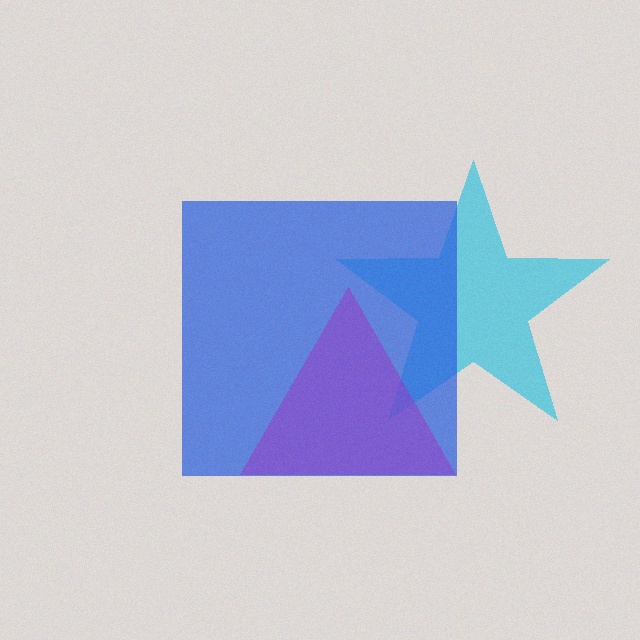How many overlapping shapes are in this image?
There are 3 overlapping shapes in the image.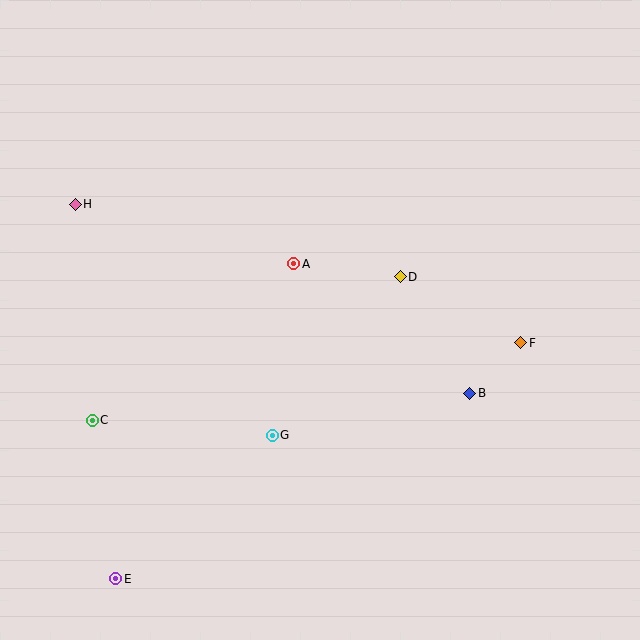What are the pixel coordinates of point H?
Point H is at (75, 204).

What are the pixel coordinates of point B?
Point B is at (470, 393).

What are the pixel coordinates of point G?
Point G is at (272, 435).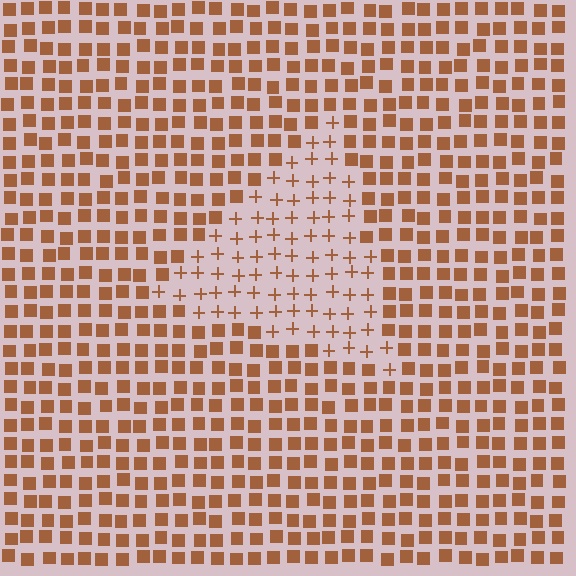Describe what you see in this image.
The image is filled with small brown elements arranged in a uniform grid. A triangle-shaped region contains plus signs, while the surrounding area contains squares. The boundary is defined purely by the change in element shape.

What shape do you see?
I see a triangle.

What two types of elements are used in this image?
The image uses plus signs inside the triangle region and squares outside it.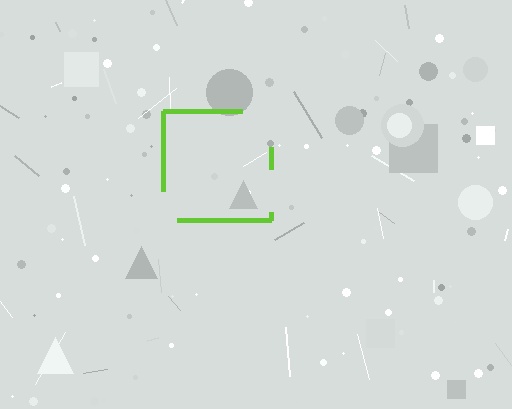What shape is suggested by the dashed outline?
The dashed outline suggests a square.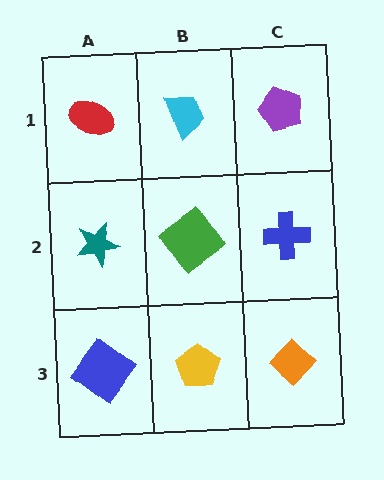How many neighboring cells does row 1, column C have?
2.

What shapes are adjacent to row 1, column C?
A blue cross (row 2, column C), a cyan trapezoid (row 1, column B).